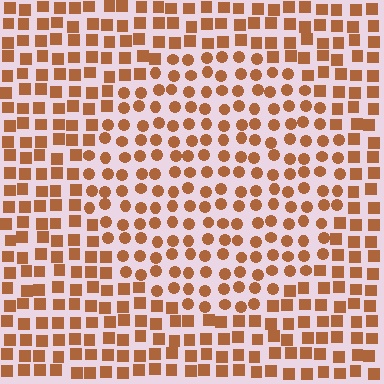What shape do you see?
I see a circle.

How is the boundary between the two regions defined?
The boundary is defined by a change in element shape: circles inside vs. squares outside. All elements share the same color and spacing.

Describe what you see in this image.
The image is filled with small brown elements arranged in a uniform grid. A circle-shaped region contains circles, while the surrounding area contains squares. The boundary is defined purely by the change in element shape.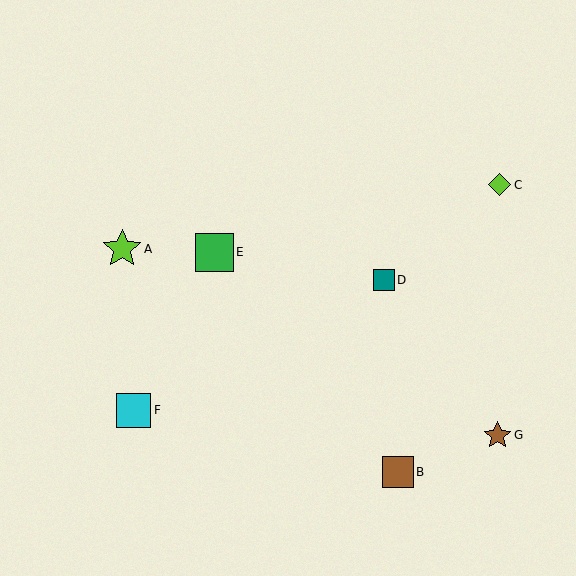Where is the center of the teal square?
The center of the teal square is at (384, 280).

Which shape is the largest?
The lime star (labeled A) is the largest.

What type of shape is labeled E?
Shape E is a green square.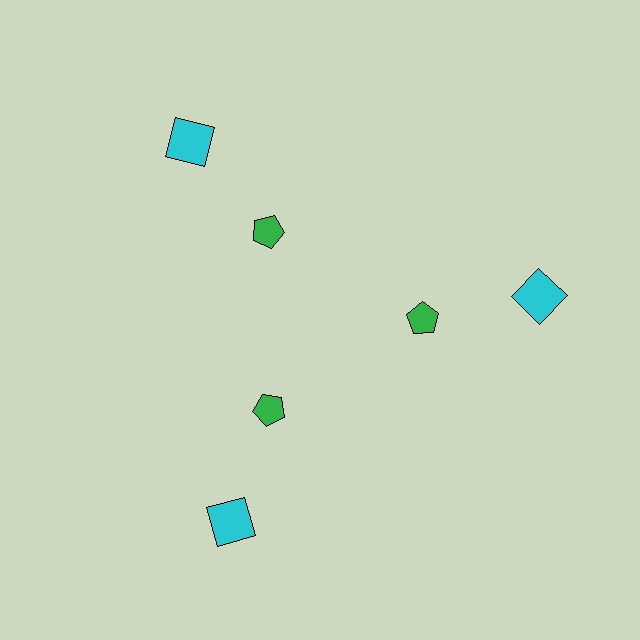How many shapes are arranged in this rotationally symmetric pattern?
There are 6 shapes, arranged in 3 groups of 2.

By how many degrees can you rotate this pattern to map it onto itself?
The pattern maps onto itself every 120 degrees of rotation.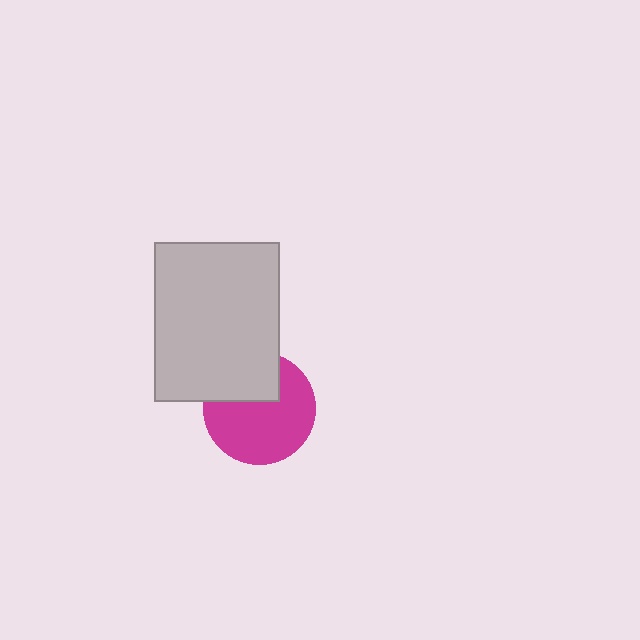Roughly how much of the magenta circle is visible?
Most of it is visible (roughly 69%).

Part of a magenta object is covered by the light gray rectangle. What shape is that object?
It is a circle.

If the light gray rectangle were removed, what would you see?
You would see the complete magenta circle.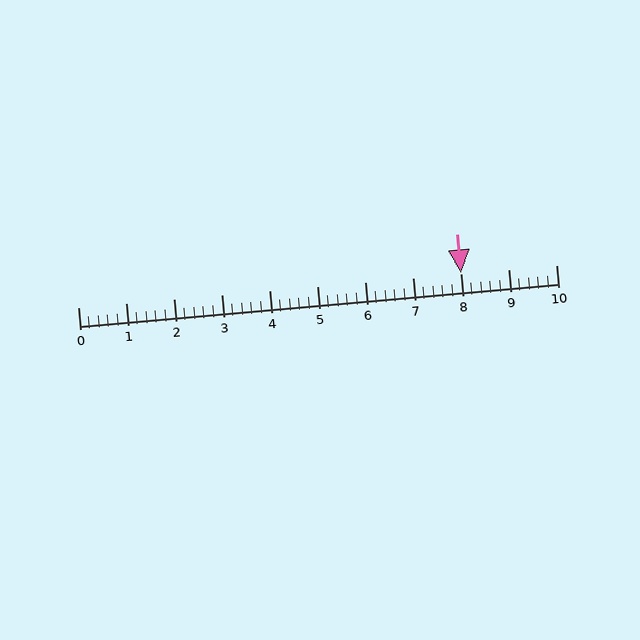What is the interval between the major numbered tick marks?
The major tick marks are spaced 1 units apart.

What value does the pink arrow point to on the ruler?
The pink arrow points to approximately 8.0.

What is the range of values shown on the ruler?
The ruler shows values from 0 to 10.